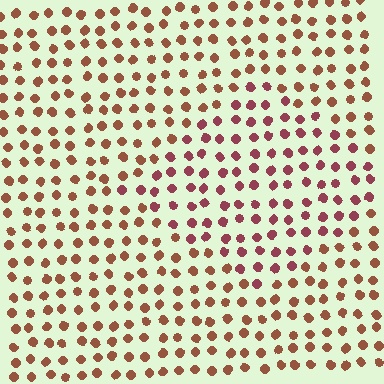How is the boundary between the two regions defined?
The boundary is defined purely by a slight shift in hue (about 31 degrees). Spacing, size, and orientation are identical on both sides.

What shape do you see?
I see a diamond.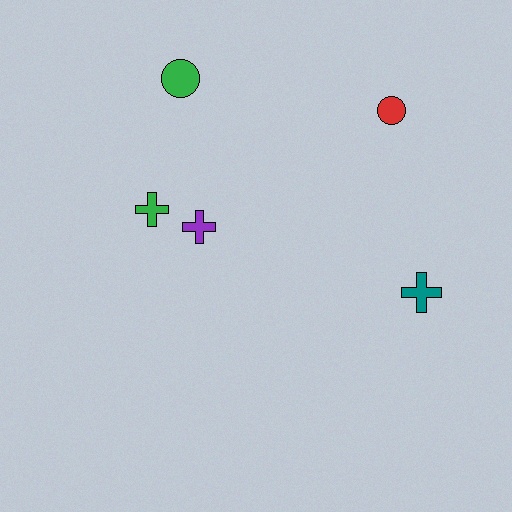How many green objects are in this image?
There are 2 green objects.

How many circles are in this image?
There are 2 circles.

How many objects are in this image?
There are 5 objects.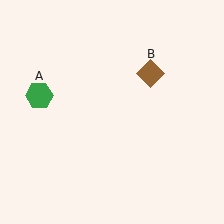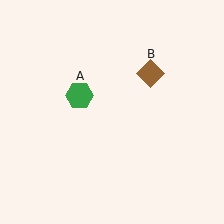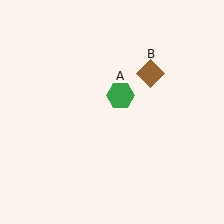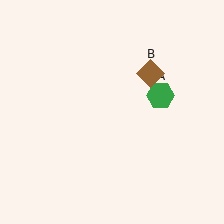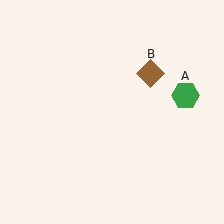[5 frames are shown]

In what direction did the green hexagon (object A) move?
The green hexagon (object A) moved right.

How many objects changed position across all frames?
1 object changed position: green hexagon (object A).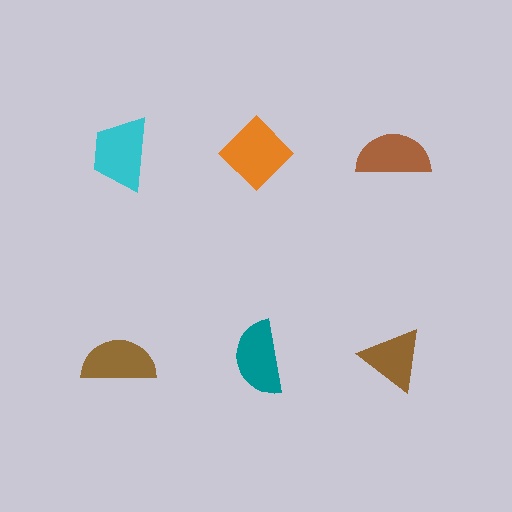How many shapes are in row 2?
3 shapes.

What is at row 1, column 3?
A brown semicircle.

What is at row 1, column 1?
A cyan trapezoid.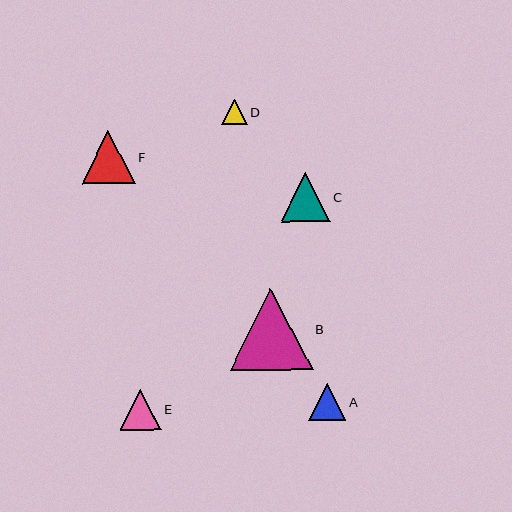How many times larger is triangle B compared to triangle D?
Triangle B is approximately 3.3 times the size of triangle D.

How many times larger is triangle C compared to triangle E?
Triangle C is approximately 1.2 times the size of triangle E.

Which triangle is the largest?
Triangle B is the largest with a size of approximately 83 pixels.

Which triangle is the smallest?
Triangle D is the smallest with a size of approximately 25 pixels.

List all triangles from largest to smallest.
From largest to smallest: B, F, C, E, A, D.